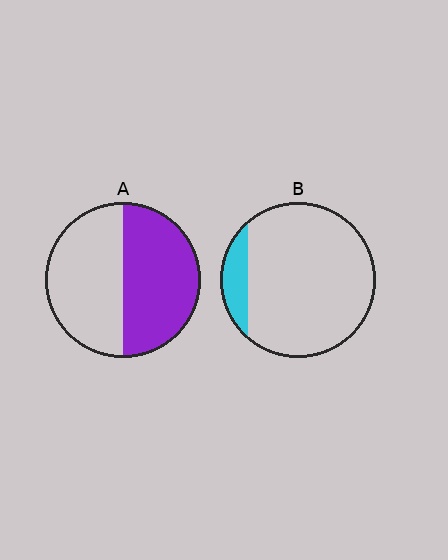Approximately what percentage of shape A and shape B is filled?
A is approximately 50% and B is approximately 10%.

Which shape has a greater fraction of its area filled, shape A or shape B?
Shape A.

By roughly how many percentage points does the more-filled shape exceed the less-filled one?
By roughly 40 percentage points (A over B).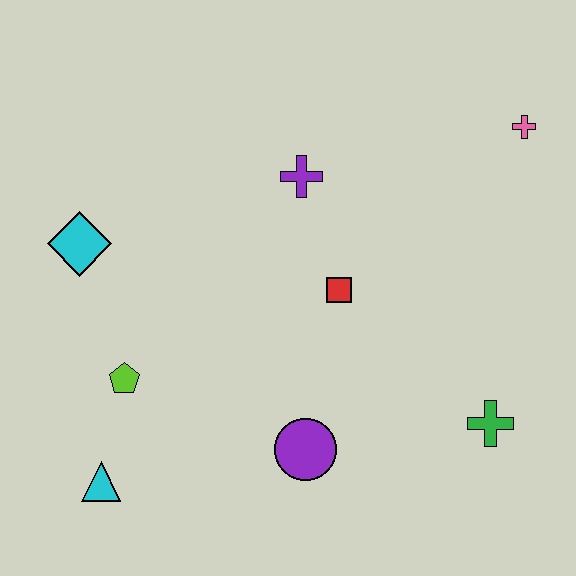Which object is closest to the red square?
The purple cross is closest to the red square.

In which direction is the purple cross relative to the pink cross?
The purple cross is to the left of the pink cross.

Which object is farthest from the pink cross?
The cyan triangle is farthest from the pink cross.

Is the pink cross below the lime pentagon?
No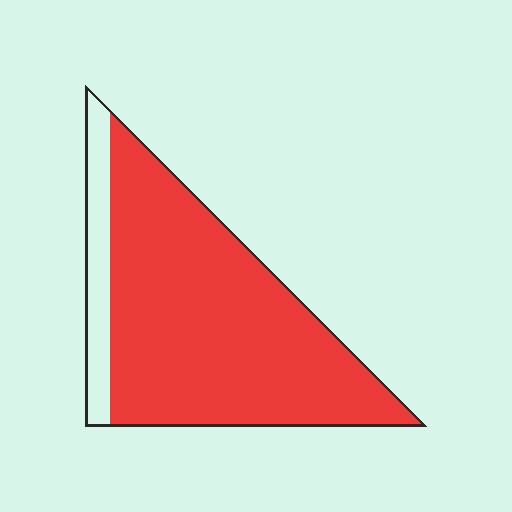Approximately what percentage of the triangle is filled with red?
Approximately 85%.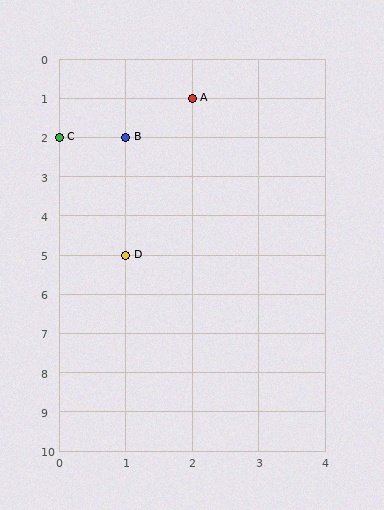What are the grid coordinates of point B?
Point B is at grid coordinates (1, 2).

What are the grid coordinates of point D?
Point D is at grid coordinates (1, 5).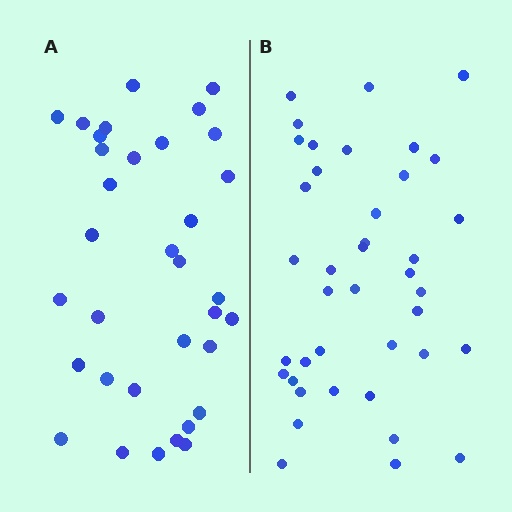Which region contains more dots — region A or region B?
Region B (the right region) has more dots.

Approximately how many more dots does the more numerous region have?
Region B has about 6 more dots than region A.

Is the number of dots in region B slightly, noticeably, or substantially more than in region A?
Region B has only slightly more — the two regions are fairly close. The ratio is roughly 1.2 to 1.